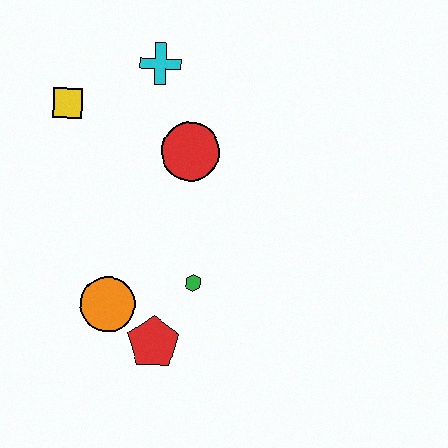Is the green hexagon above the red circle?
No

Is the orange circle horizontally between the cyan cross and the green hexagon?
No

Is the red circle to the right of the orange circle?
Yes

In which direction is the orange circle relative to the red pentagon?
The orange circle is to the left of the red pentagon.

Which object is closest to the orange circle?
The red pentagon is closest to the orange circle.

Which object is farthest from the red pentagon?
The cyan cross is farthest from the red pentagon.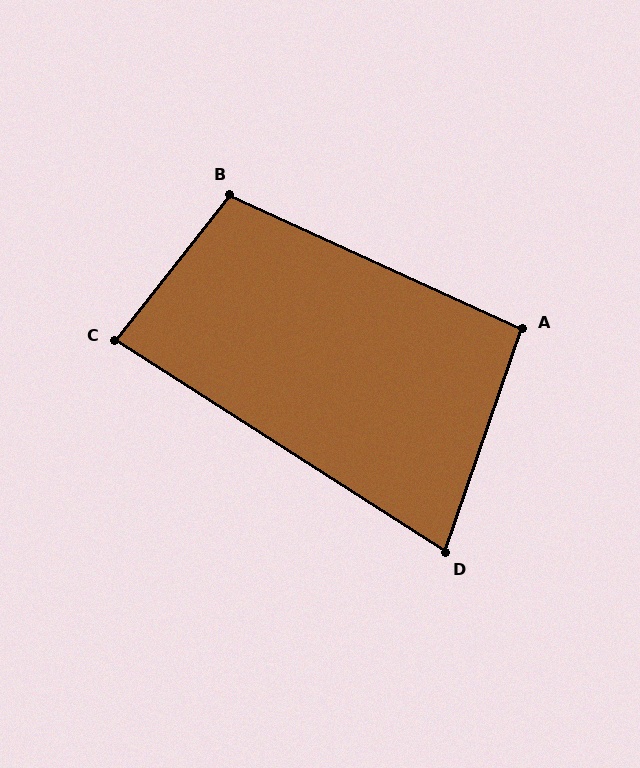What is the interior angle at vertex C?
Approximately 84 degrees (acute).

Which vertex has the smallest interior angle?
D, at approximately 76 degrees.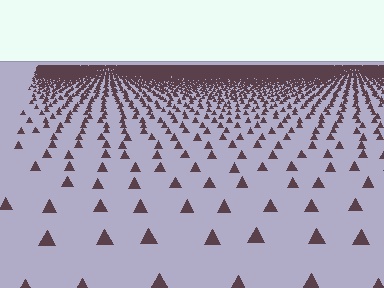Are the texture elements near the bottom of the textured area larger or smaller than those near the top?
Larger. Near the bottom, elements are closer to the viewer and appear at a bigger on-screen size.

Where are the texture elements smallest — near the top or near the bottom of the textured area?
Near the top.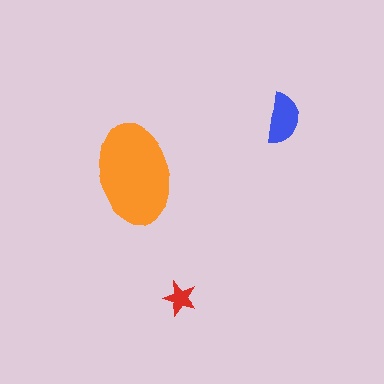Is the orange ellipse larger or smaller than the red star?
Larger.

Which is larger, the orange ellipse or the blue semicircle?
The orange ellipse.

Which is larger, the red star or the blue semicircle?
The blue semicircle.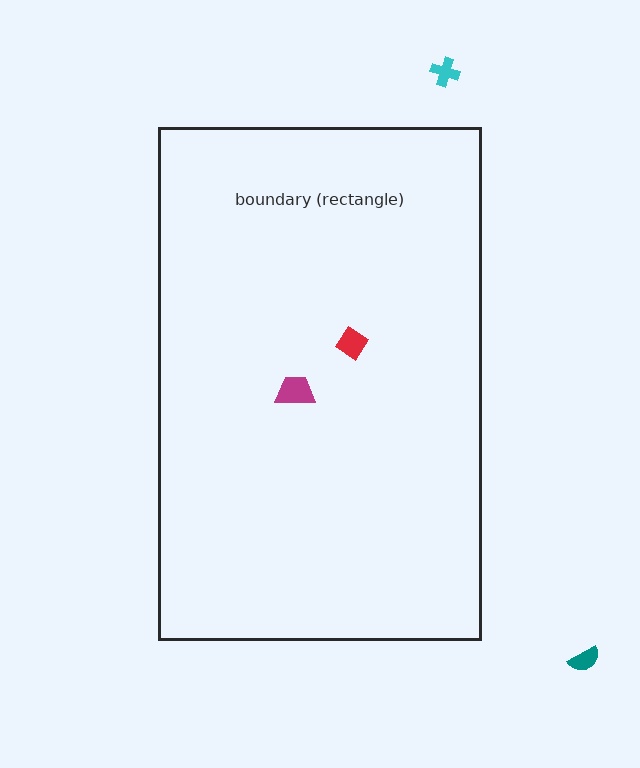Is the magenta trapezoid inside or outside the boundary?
Inside.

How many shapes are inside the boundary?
2 inside, 2 outside.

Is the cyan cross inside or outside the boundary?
Outside.